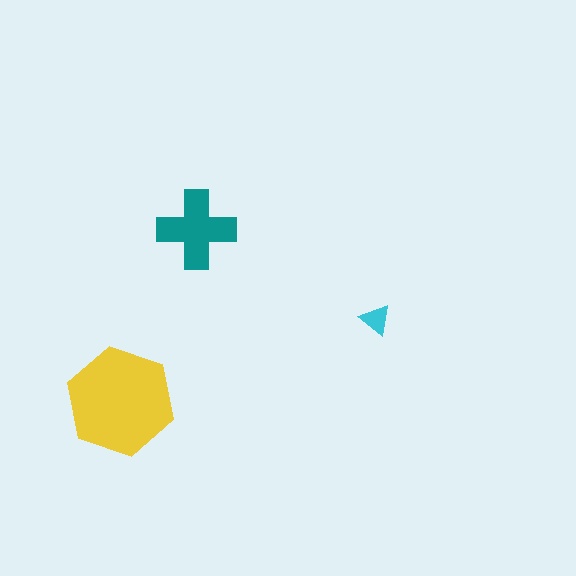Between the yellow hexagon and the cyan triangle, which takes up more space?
The yellow hexagon.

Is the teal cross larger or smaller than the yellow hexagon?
Smaller.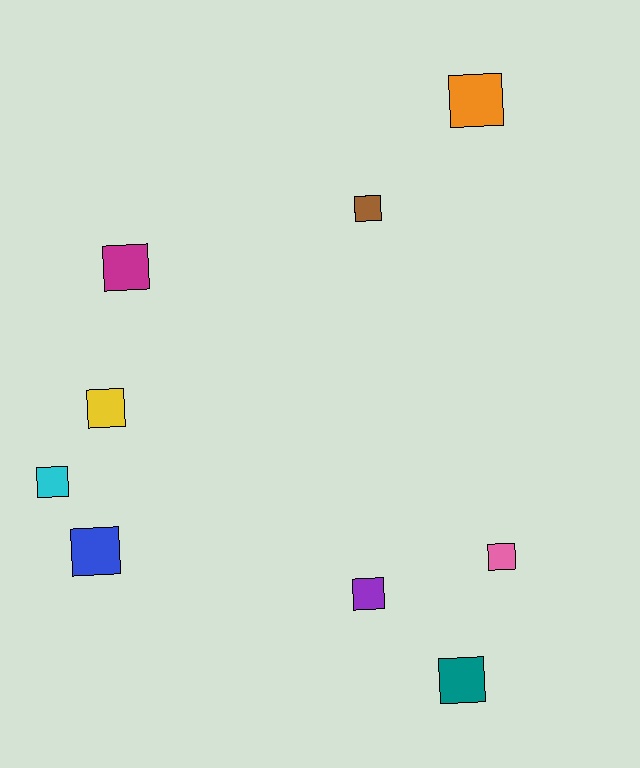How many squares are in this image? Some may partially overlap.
There are 9 squares.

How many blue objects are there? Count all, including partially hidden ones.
There is 1 blue object.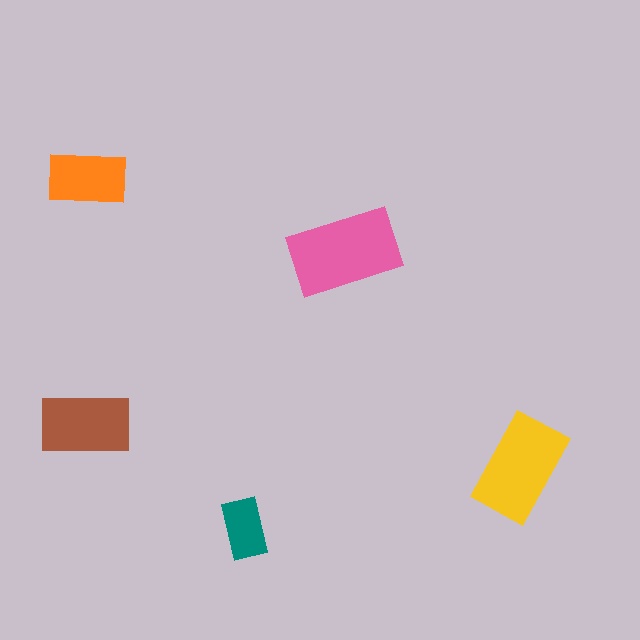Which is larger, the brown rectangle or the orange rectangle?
The brown one.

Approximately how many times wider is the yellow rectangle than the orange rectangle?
About 1.5 times wider.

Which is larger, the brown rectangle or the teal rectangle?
The brown one.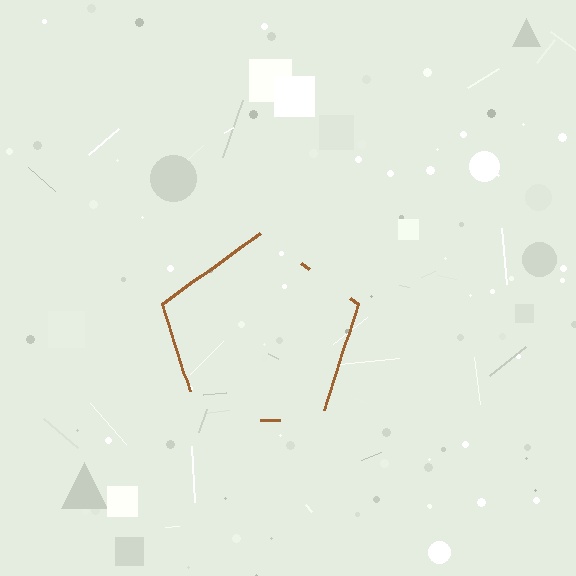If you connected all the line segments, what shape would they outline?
They would outline a pentagon.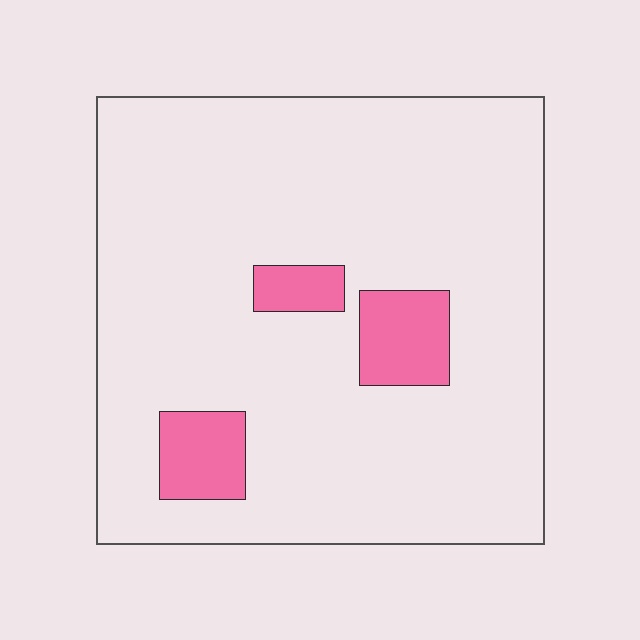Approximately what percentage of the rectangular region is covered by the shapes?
Approximately 10%.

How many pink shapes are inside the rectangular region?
3.